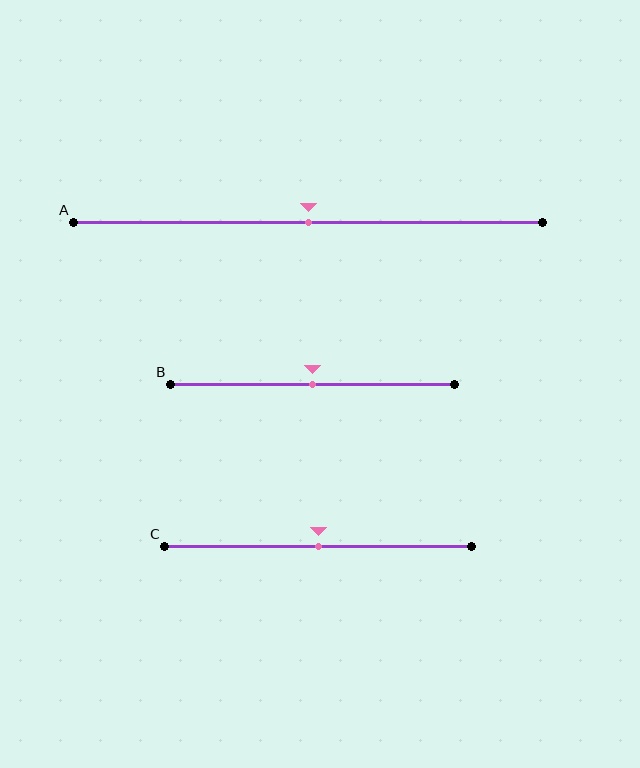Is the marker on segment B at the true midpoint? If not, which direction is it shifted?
Yes, the marker on segment B is at the true midpoint.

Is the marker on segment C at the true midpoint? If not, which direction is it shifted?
Yes, the marker on segment C is at the true midpoint.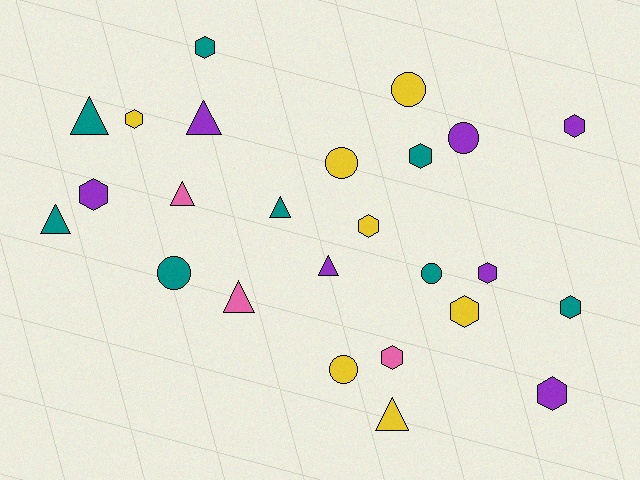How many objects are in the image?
There are 25 objects.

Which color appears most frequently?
Teal, with 8 objects.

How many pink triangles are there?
There are 2 pink triangles.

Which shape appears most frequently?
Hexagon, with 11 objects.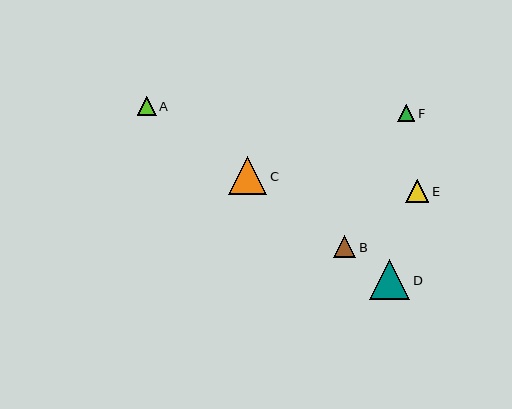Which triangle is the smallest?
Triangle F is the smallest with a size of approximately 17 pixels.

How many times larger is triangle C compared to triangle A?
Triangle C is approximately 2.0 times the size of triangle A.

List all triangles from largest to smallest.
From largest to smallest: D, C, E, B, A, F.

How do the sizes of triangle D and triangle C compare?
Triangle D and triangle C are approximately the same size.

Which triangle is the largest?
Triangle D is the largest with a size of approximately 40 pixels.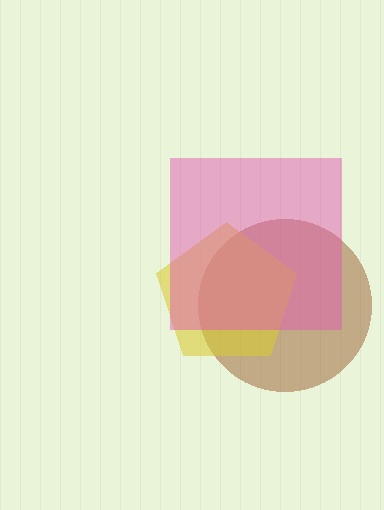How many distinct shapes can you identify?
There are 3 distinct shapes: a brown circle, a yellow pentagon, a pink square.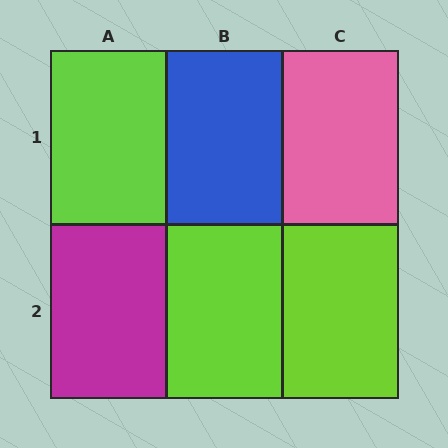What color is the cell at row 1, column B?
Blue.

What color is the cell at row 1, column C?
Pink.